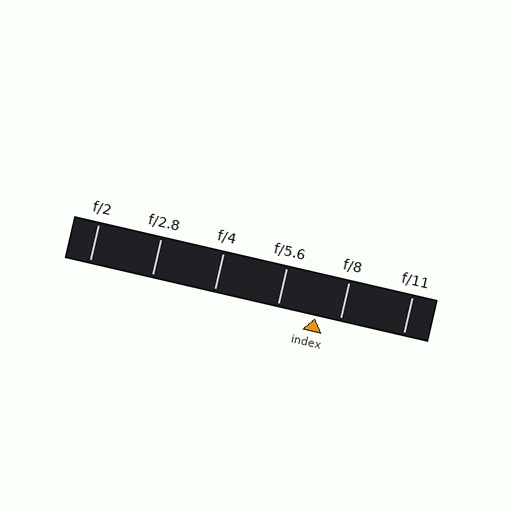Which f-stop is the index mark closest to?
The index mark is closest to f/8.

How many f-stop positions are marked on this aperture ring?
There are 6 f-stop positions marked.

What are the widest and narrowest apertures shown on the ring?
The widest aperture shown is f/2 and the narrowest is f/11.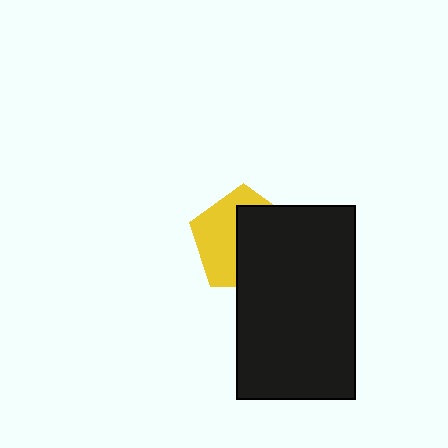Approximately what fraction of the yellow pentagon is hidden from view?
Roughly 54% of the yellow pentagon is hidden behind the black rectangle.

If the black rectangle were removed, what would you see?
You would see the complete yellow pentagon.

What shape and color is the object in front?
The object in front is a black rectangle.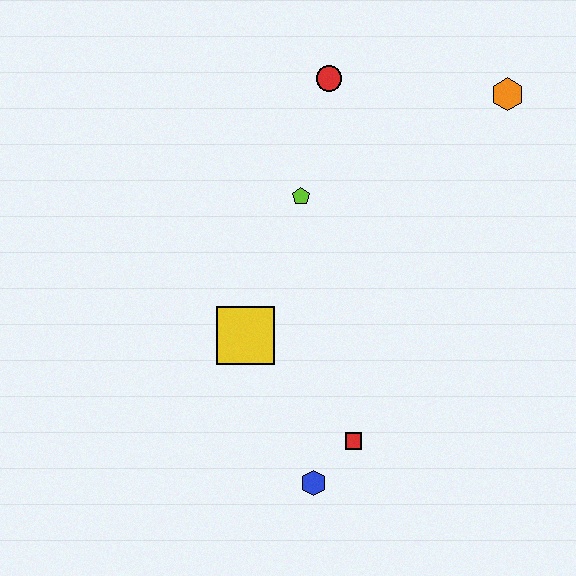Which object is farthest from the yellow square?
The orange hexagon is farthest from the yellow square.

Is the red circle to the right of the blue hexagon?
Yes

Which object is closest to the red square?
The blue hexagon is closest to the red square.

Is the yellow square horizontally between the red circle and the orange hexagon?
No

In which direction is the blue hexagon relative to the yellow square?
The blue hexagon is below the yellow square.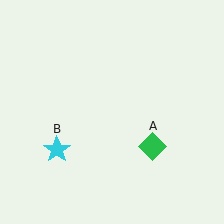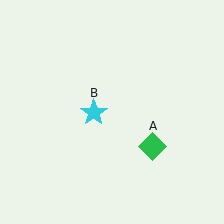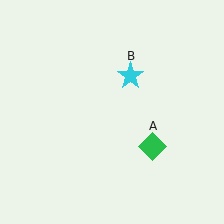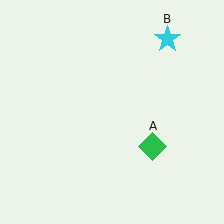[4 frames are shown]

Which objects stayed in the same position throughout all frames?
Green diamond (object A) remained stationary.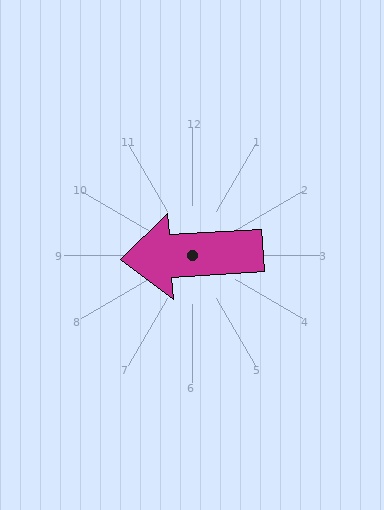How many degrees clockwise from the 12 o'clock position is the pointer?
Approximately 266 degrees.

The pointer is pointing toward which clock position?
Roughly 9 o'clock.